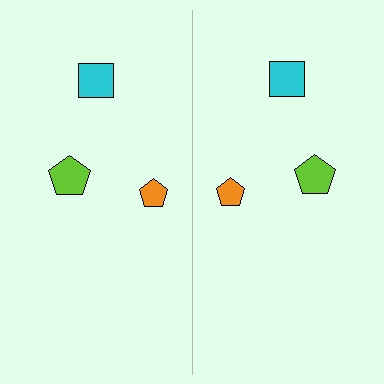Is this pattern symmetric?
Yes, this pattern has bilateral (reflection) symmetry.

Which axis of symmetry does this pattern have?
The pattern has a vertical axis of symmetry running through the center of the image.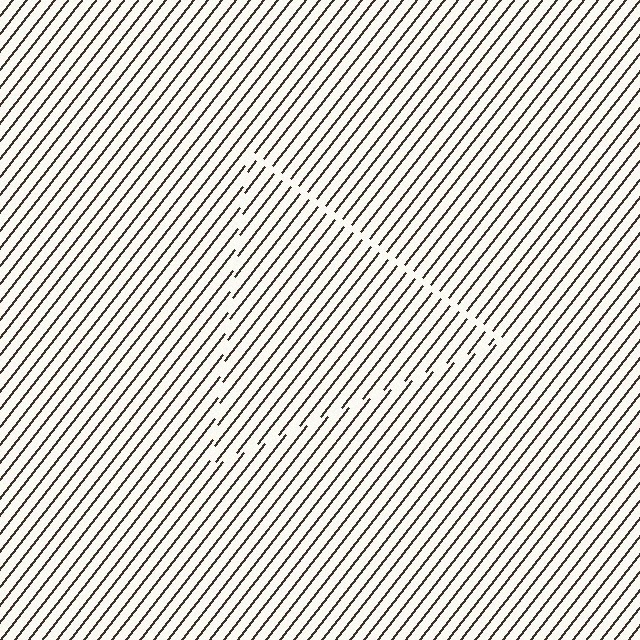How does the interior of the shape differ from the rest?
The interior of the shape contains the same grating, shifted by half a period — the contour is defined by the phase discontinuity where line-ends from the inner and outer gratings abut.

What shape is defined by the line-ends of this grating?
An illusory triangle. The interior of the shape contains the same grating, shifted by half a period — the contour is defined by the phase discontinuity where line-ends from the inner and outer gratings abut.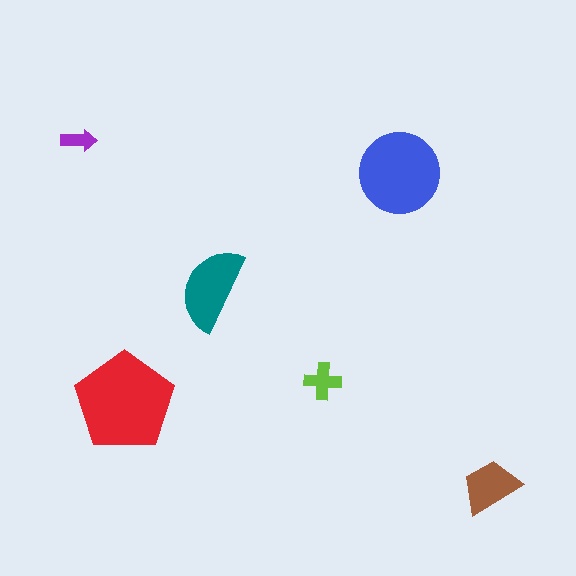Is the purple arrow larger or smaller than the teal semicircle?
Smaller.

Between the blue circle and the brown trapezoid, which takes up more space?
The blue circle.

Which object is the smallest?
The purple arrow.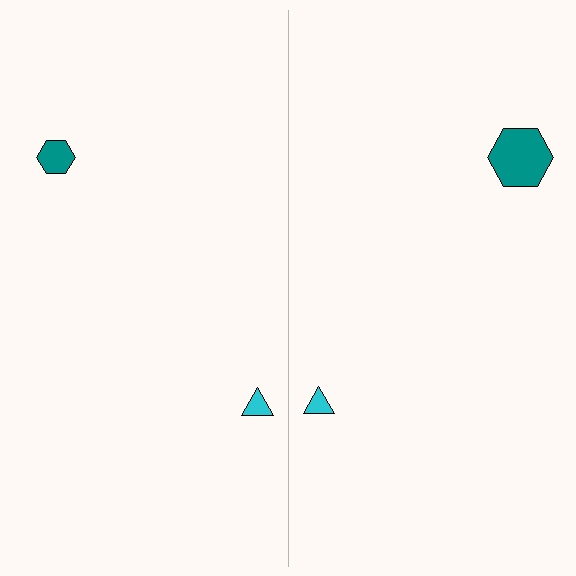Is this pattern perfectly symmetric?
No, the pattern is not perfectly symmetric. The teal hexagon on the right side has a different size than its mirror counterpart.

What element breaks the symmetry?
The teal hexagon on the right side has a different size than its mirror counterpart.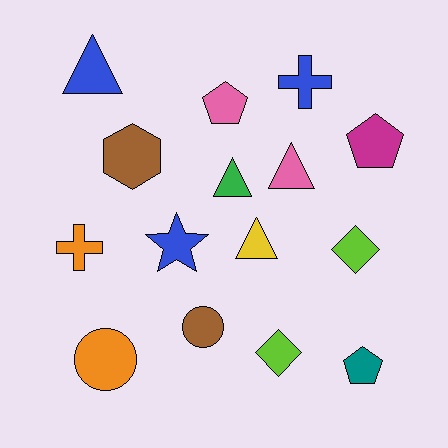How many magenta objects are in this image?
There is 1 magenta object.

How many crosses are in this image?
There are 2 crosses.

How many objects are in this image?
There are 15 objects.